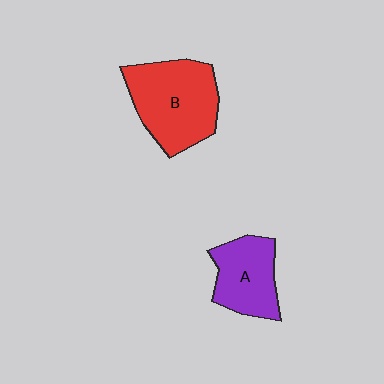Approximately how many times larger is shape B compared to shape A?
Approximately 1.5 times.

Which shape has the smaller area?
Shape A (purple).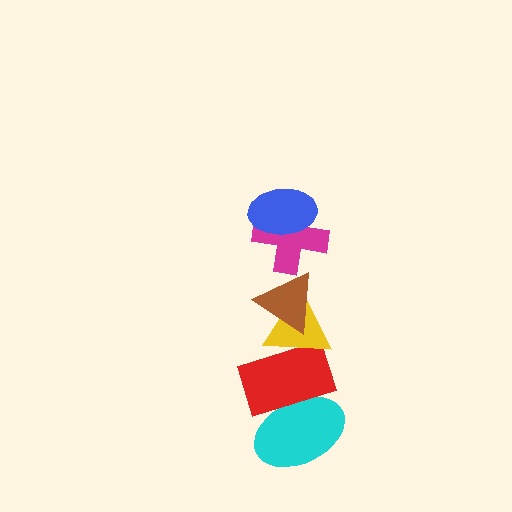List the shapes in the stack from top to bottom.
From top to bottom: the blue ellipse, the magenta cross, the brown triangle, the yellow triangle, the red rectangle, the cyan ellipse.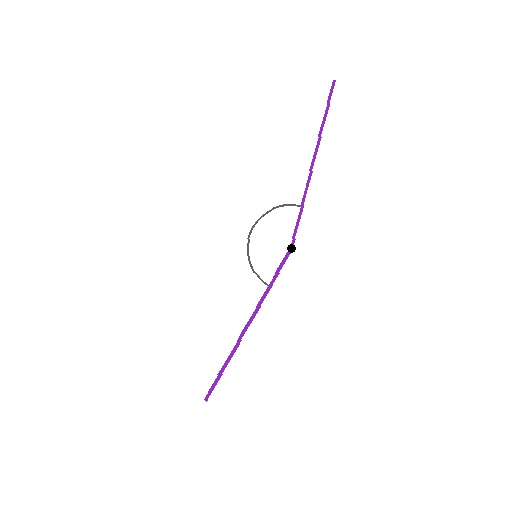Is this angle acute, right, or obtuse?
It is obtuse.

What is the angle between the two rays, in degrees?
Approximately 164 degrees.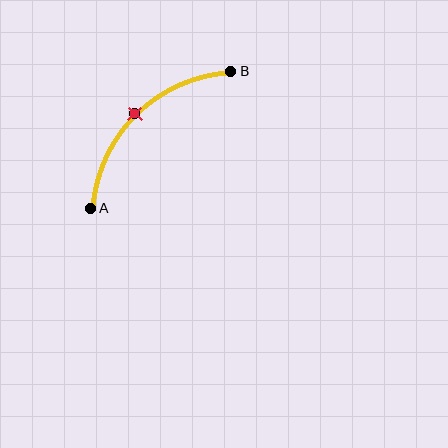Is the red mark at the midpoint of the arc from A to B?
Yes. The red mark lies on the arc at equal arc-length from both A and B — it is the arc midpoint.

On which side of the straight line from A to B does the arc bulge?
The arc bulges above and to the left of the straight line connecting A and B.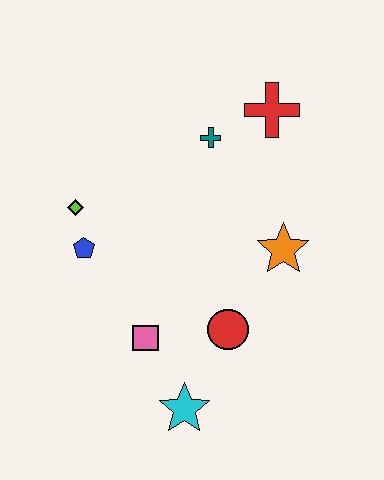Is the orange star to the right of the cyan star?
Yes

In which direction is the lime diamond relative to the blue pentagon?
The lime diamond is above the blue pentagon.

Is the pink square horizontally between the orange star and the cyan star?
No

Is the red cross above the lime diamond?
Yes